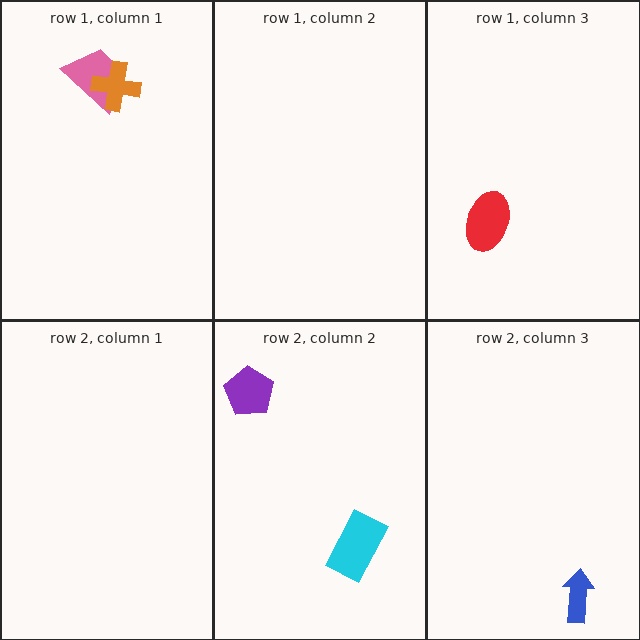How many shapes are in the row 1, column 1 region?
2.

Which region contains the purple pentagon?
The row 2, column 2 region.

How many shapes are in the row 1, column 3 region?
1.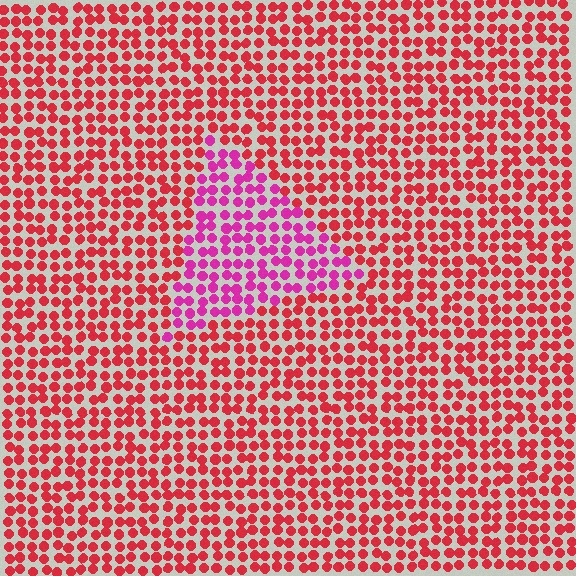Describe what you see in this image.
The image is filled with small red elements in a uniform arrangement. A triangle-shaped region is visible where the elements are tinted to a slightly different hue, forming a subtle color boundary.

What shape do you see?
I see a triangle.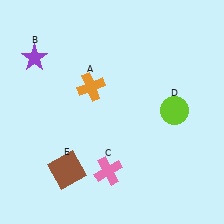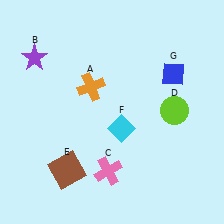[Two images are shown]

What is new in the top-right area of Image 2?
A blue diamond (G) was added in the top-right area of Image 2.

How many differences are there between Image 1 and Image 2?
There are 2 differences between the two images.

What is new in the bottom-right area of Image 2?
A cyan diamond (F) was added in the bottom-right area of Image 2.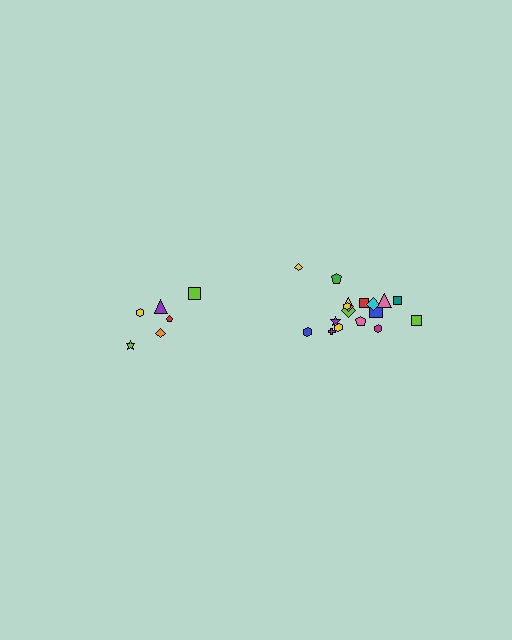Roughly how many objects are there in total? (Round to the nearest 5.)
Roughly 25 objects in total.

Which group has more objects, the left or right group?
The right group.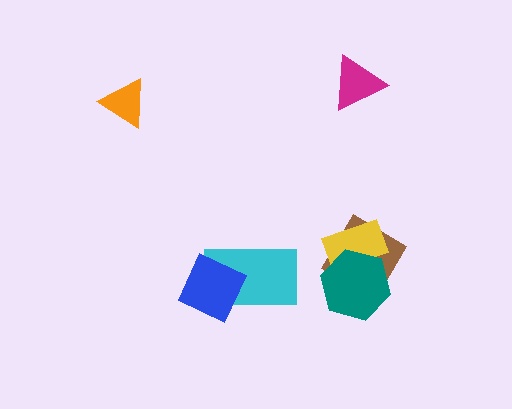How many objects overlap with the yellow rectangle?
2 objects overlap with the yellow rectangle.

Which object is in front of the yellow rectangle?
The teal hexagon is in front of the yellow rectangle.